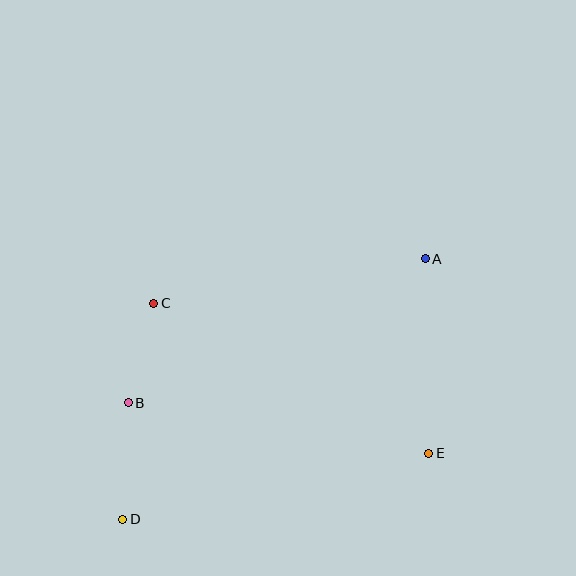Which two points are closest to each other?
Points B and C are closest to each other.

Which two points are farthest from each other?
Points A and D are farthest from each other.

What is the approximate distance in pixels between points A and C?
The distance between A and C is approximately 275 pixels.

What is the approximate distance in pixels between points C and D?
The distance between C and D is approximately 218 pixels.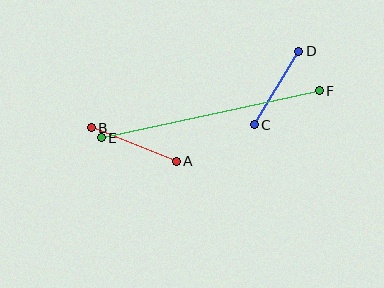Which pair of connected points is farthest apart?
Points E and F are farthest apart.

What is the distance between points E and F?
The distance is approximately 223 pixels.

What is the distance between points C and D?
The distance is approximately 86 pixels.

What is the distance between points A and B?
The distance is approximately 92 pixels.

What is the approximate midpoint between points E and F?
The midpoint is at approximately (210, 114) pixels.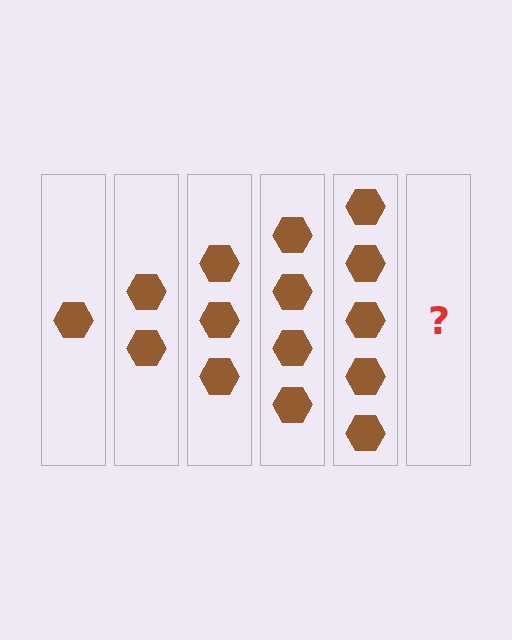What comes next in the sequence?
The next element should be 6 hexagons.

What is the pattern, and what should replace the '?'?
The pattern is that each step adds one more hexagon. The '?' should be 6 hexagons.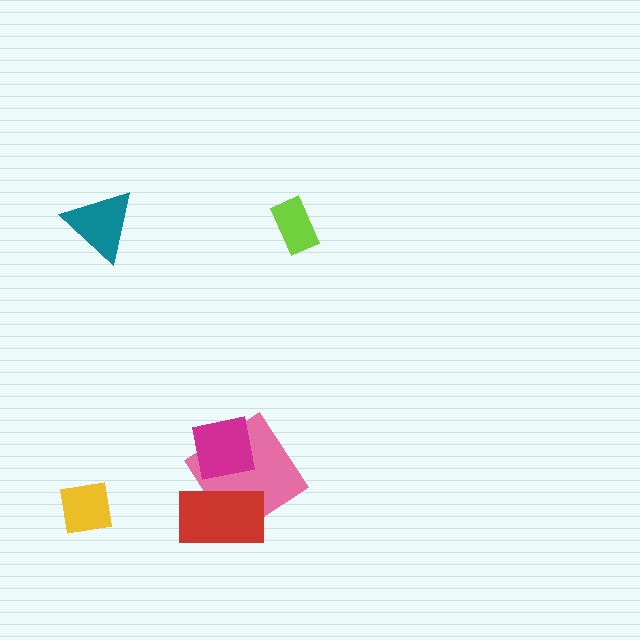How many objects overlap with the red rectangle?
2 objects overlap with the red rectangle.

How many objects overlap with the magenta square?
2 objects overlap with the magenta square.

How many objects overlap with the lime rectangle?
0 objects overlap with the lime rectangle.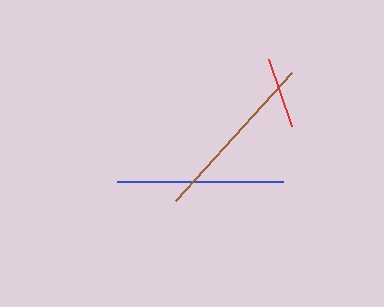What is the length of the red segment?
The red segment is approximately 71 pixels long.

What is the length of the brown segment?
The brown segment is approximately 173 pixels long.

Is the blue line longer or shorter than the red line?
The blue line is longer than the red line.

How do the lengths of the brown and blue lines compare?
The brown and blue lines are approximately the same length.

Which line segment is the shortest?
The red line is the shortest at approximately 71 pixels.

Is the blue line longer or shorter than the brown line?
The brown line is longer than the blue line.